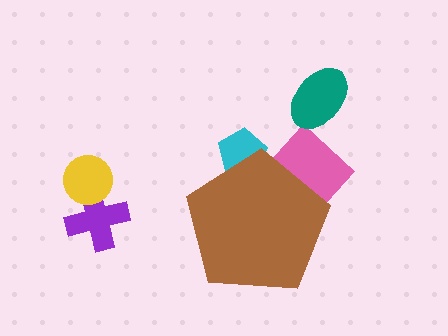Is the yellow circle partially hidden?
No, the yellow circle is fully visible.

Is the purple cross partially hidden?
No, the purple cross is fully visible.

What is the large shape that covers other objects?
A brown pentagon.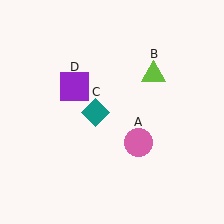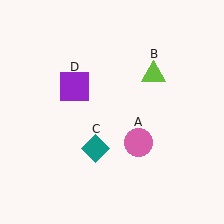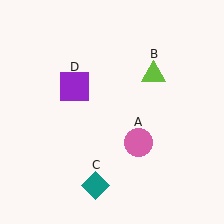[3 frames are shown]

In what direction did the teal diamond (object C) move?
The teal diamond (object C) moved down.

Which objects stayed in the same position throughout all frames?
Pink circle (object A) and lime triangle (object B) and purple square (object D) remained stationary.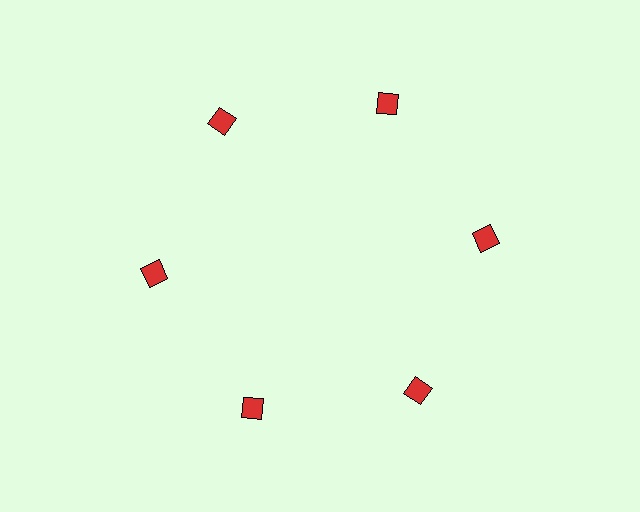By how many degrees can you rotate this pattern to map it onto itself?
The pattern maps onto itself every 60 degrees of rotation.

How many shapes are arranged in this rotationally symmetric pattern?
There are 6 shapes, arranged in 6 groups of 1.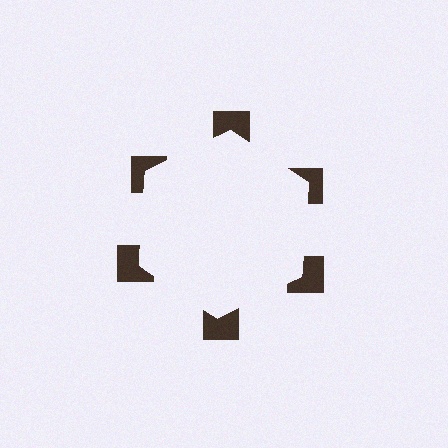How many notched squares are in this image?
There are 6 — one at each vertex of the illusory hexagon.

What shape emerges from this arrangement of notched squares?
An illusory hexagon — its edges are inferred from the aligned wedge cuts in the notched squares, not physically drawn.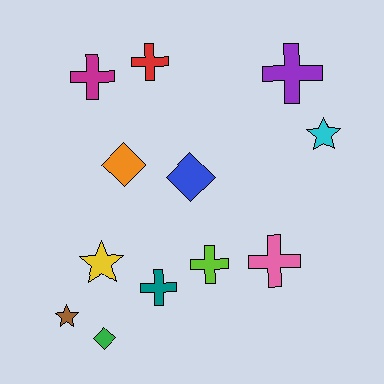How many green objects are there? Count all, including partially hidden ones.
There is 1 green object.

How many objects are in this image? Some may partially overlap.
There are 12 objects.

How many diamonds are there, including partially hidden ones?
There are 3 diamonds.